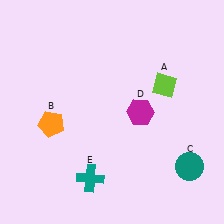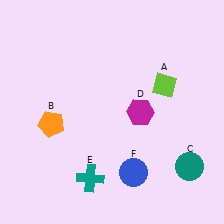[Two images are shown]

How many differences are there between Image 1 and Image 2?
There is 1 difference between the two images.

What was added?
A blue circle (F) was added in Image 2.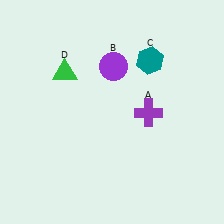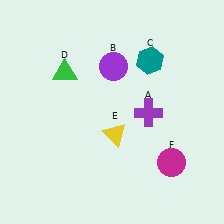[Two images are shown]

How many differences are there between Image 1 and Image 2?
There are 2 differences between the two images.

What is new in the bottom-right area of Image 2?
A yellow triangle (E) was added in the bottom-right area of Image 2.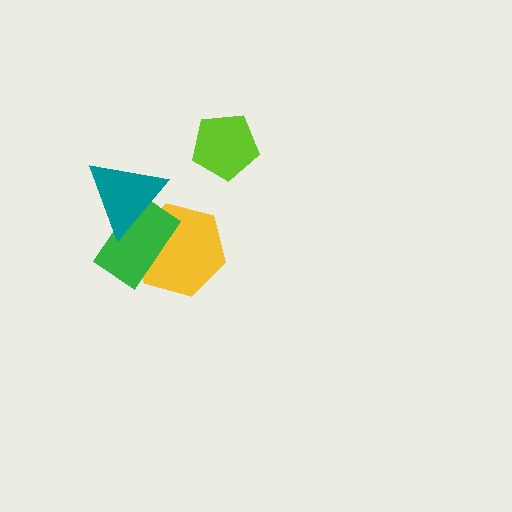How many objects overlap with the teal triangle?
2 objects overlap with the teal triangle.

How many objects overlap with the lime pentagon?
0 objects overlap with the lime pentagon.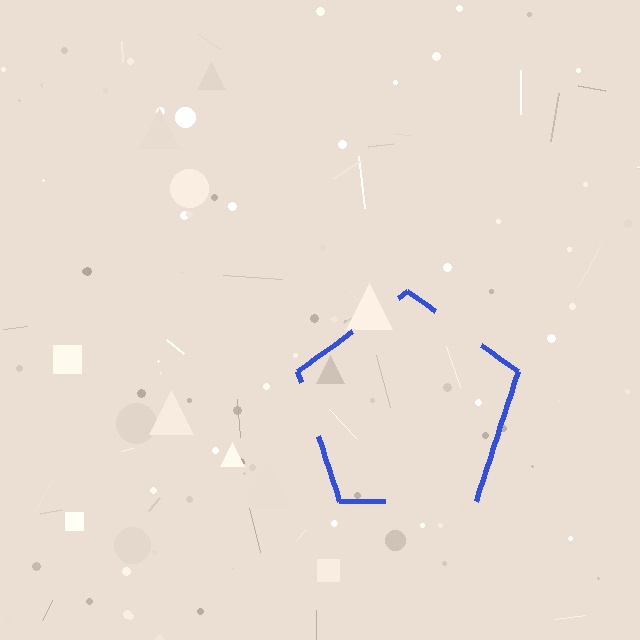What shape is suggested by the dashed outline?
The dashed outline suggests a pentagon.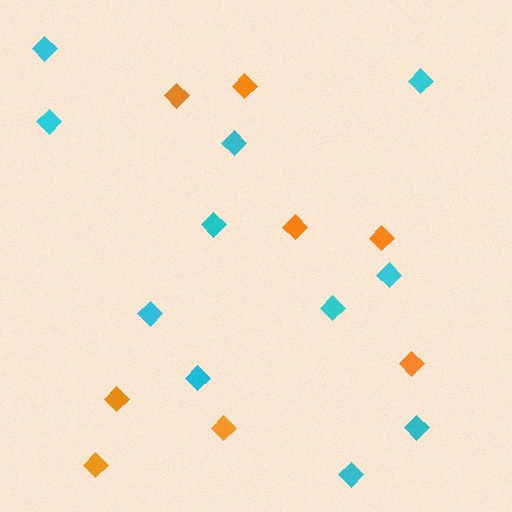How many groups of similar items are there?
There are 2 groups: one group of orange diamonds (8) and one group of cyan diamonds (11).